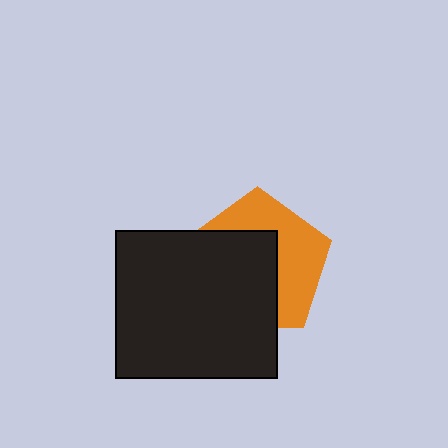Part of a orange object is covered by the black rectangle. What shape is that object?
It is a pentagon.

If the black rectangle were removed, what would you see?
You would see the complete orange pentagon.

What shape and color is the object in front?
The object in front is a black rectangle.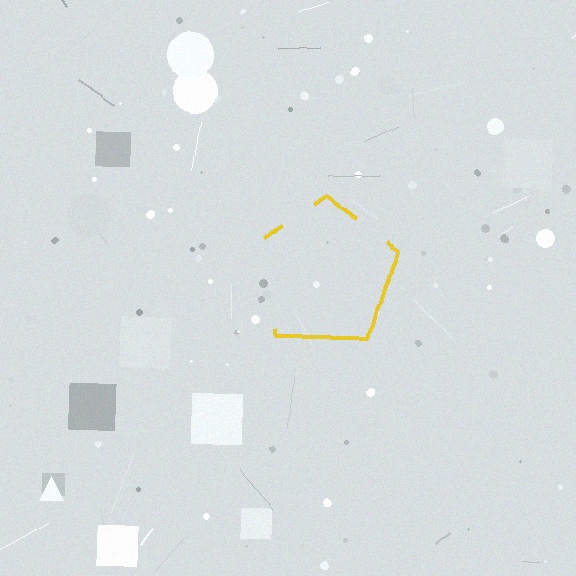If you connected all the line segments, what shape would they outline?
They would outline a pentagon.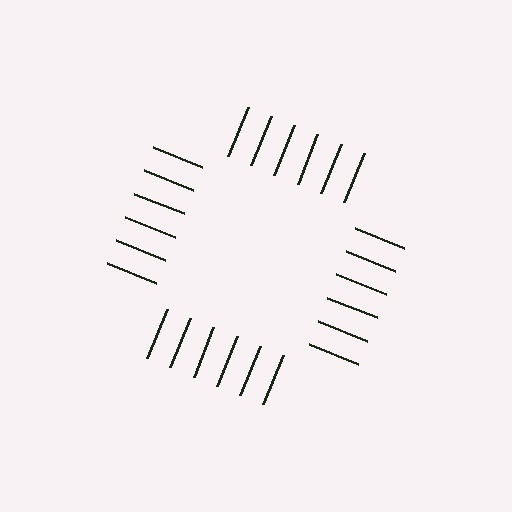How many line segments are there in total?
24 — 6 along each of the 4 edges.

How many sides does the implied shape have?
4 sides — the line-ends trace a square.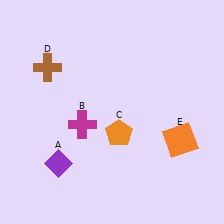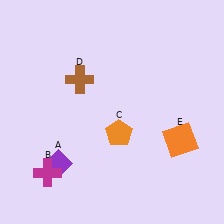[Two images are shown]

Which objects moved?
The objects that moved are: the magenta cross (B), the brown cross (D).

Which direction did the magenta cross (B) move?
The magenta cross (B) moved down.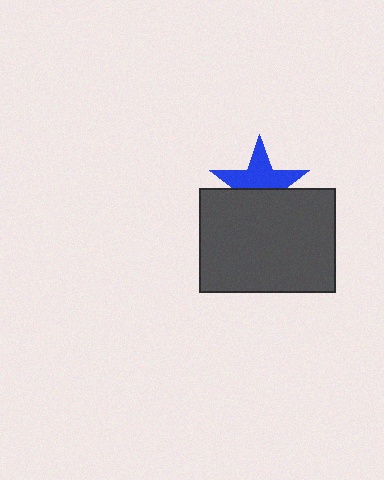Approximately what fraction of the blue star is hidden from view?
Roughly 45% of the blue star is hidden behind the dark gray rectangle.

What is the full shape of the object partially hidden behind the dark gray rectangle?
The partially hidden object is a blue star.